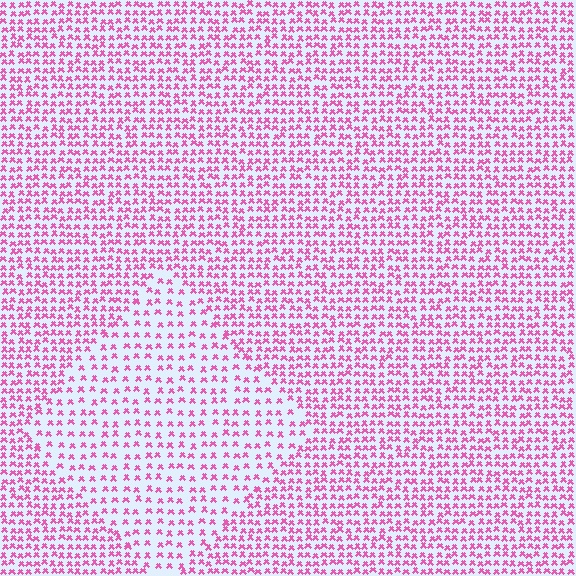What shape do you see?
I see a diamond.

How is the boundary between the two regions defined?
The boundary is defined by a change in element density (approximately 1.8x ratio). All elements are the same color, size, and shape.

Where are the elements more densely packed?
The elements are more densely packed outside the diamond boundary.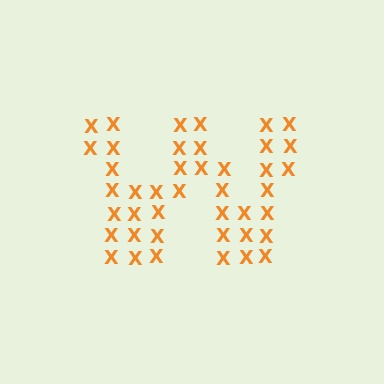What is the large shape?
The large shape is the letter W.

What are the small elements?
The small elements are letter X's.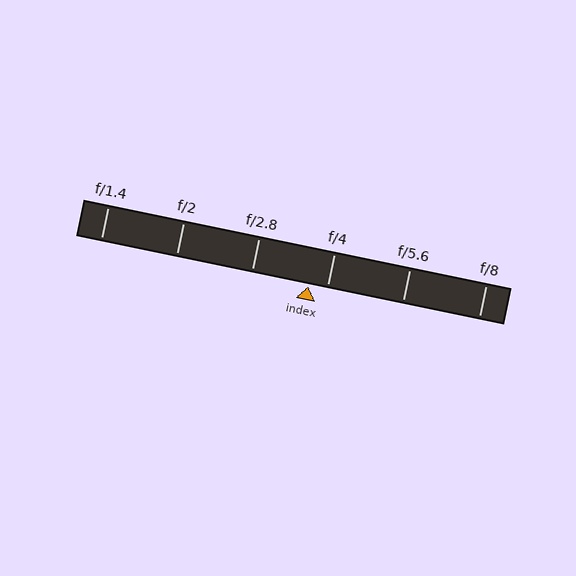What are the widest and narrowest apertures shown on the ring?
The widest aperture shown is f/1.4 and the narrowest is f/8.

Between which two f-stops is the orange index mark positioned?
The index mark is between f/2.8 and f/4.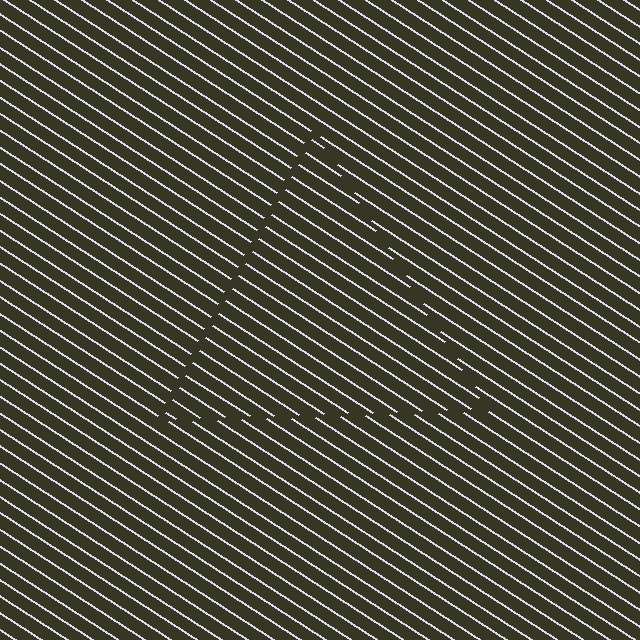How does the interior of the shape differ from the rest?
The interior of the shape contains the same grating, shifted by half a period — the contour is defined by the phase discontinuity where line-ends from the inner and outer gratings abut.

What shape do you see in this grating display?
An illusory triangle. The interior of the shape contains the same grating, shifted by half a period — the contour is defined by the phase discontinuity where line-ends from the inner and outer gratings abut.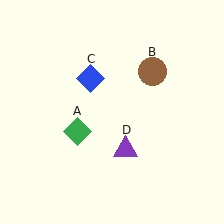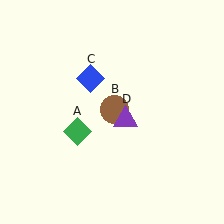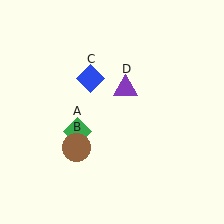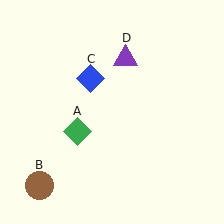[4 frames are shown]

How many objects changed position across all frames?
2 objects changed position: brown circle (object B), purple triangle (object D).